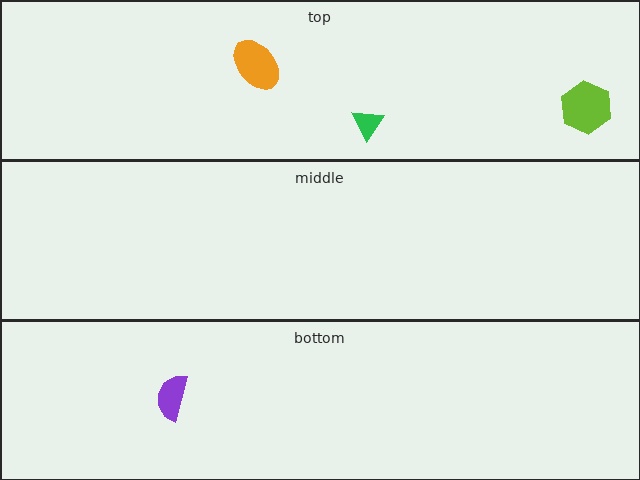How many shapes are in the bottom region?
1.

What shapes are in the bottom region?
The purple semicircle.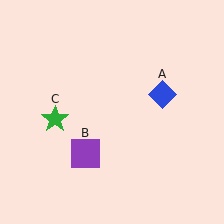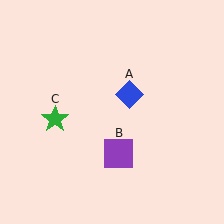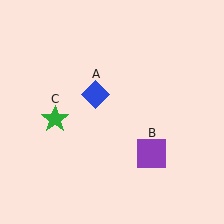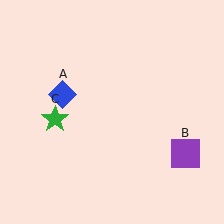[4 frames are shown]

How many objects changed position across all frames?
2 objects changed position: blue diamond (object A), purple square (object B).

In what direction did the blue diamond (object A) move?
The blue diamond (object A) moved left.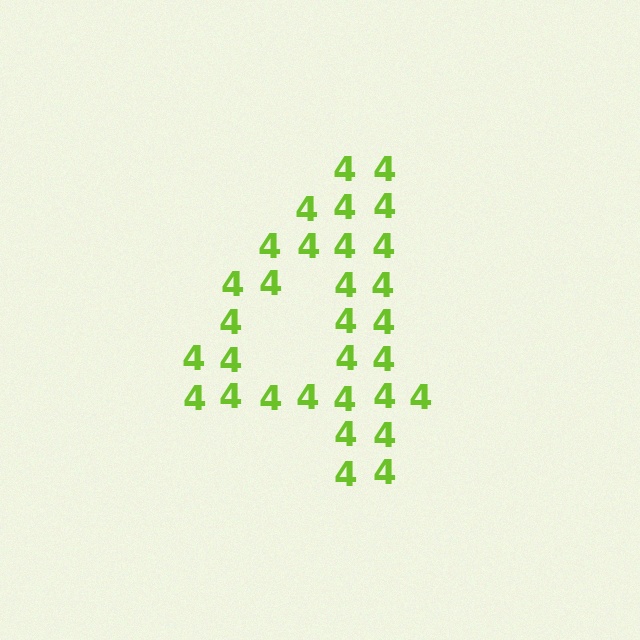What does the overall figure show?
The overall figure shows the digit 4.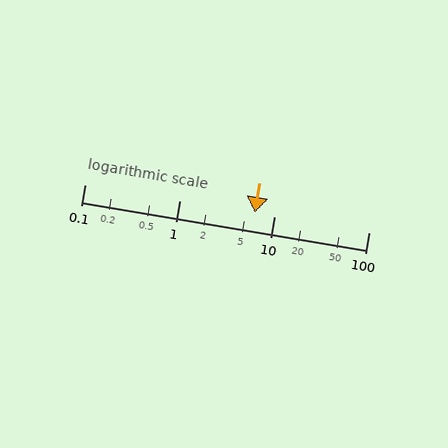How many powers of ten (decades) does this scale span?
The scale spans 3 decades, from 0.1 to 100.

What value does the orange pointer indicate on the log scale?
The pointer indicates approximately 6.3.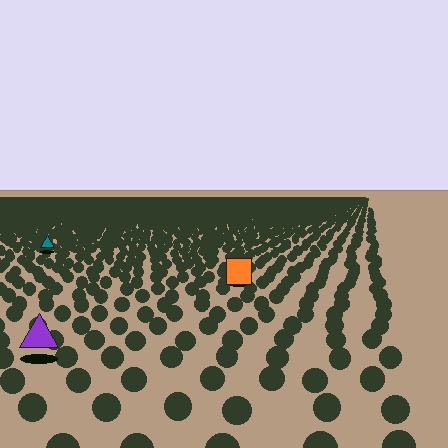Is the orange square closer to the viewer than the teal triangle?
Yes. The orange square is closer — you can tell from the texture gradient: the ground texture is coarser near it.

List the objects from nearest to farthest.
From nearest to farthest: the purple triangle, the orange square, the teal triangle.